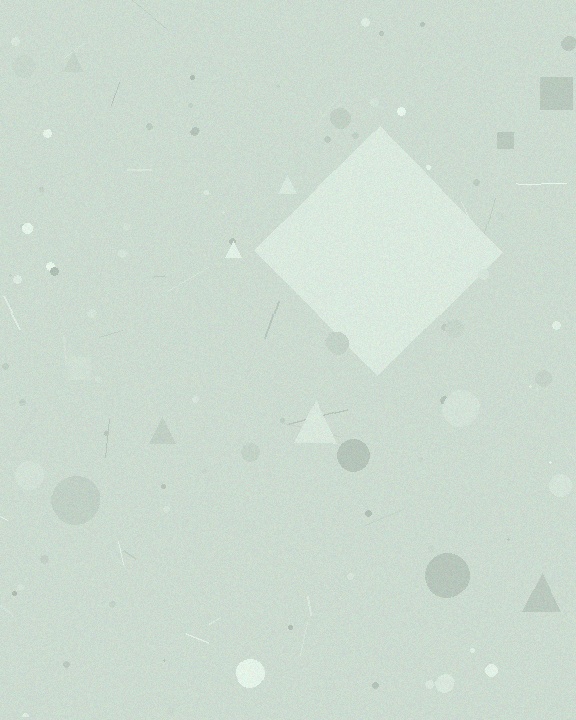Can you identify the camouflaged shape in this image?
The camouflaged shape is a diamond.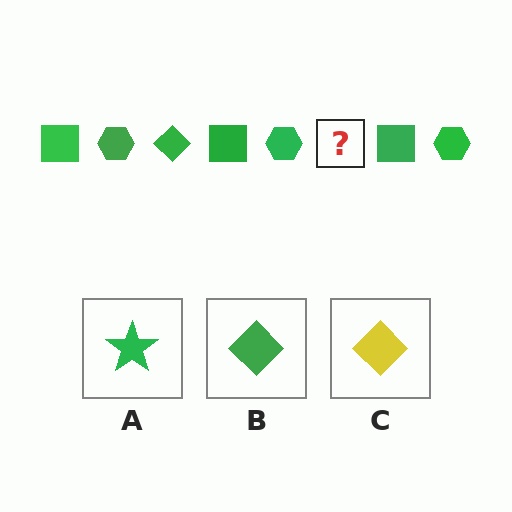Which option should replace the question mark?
Option B.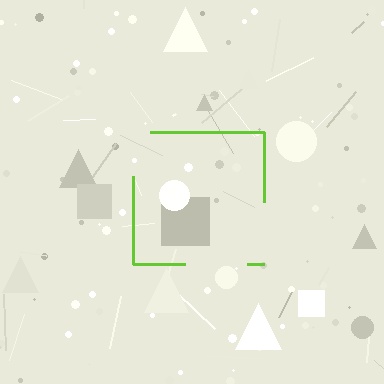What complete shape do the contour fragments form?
The contour fragments form a square.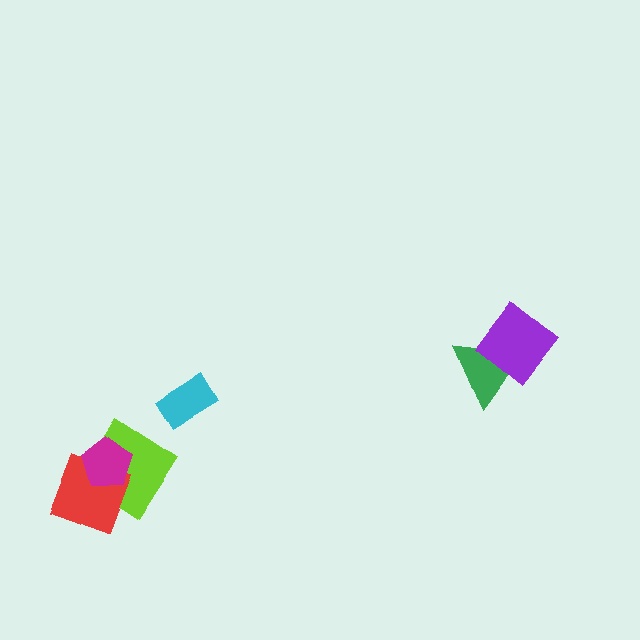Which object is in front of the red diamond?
The magenta pentagon is in front of the red diamond.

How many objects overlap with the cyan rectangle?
0 objects overlap with the cyan rectangle.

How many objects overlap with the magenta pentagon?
2 objects overlap with the magenta pentagon.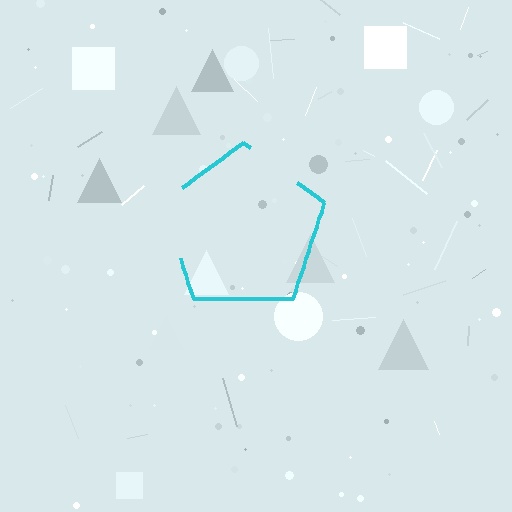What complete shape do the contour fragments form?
The contour fragments form a pentagon.